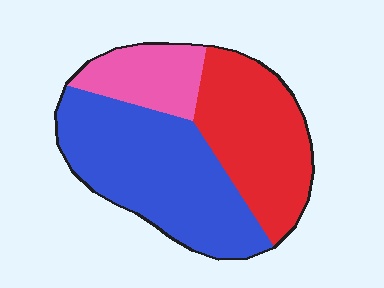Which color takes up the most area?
Blue, at roughly 50%.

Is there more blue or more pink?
Blue.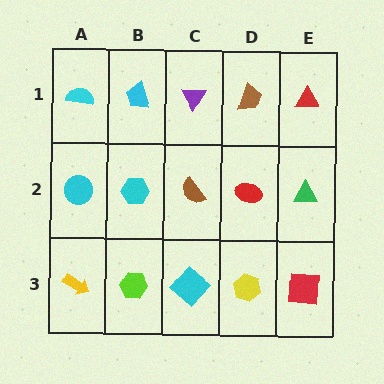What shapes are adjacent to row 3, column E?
A green triangle (row 2, column E), a yellow hexagon (row 3, column D).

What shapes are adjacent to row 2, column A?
A cyan semicircle (row 1, column A), a yellow arrow (row 3, column A), a cyan hexagon (row 2, column B).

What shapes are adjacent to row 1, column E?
A green triangle (row 2, column E), a brown trapezoid (row 1, column D).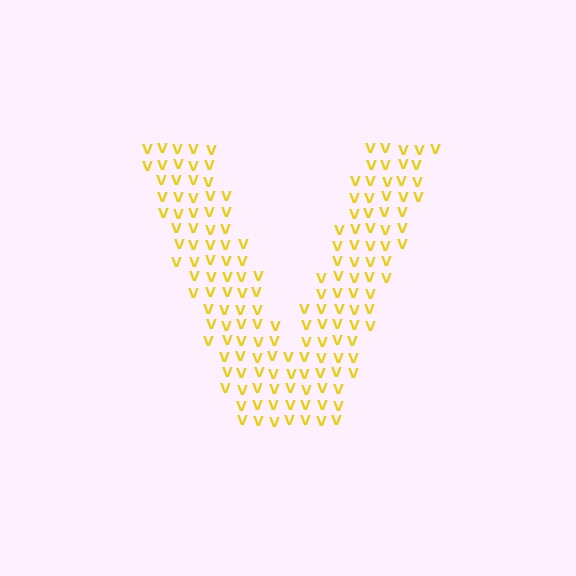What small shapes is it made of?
It is made of small letter V's.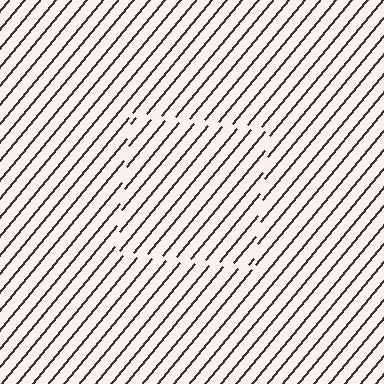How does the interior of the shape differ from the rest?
The interior of the shape contains the same grating, shifted by half a period — the contour is defined by the phase discontinuity where line-ends from the inner and outer gratings abut.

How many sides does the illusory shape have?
4 sides — the line-ends trace a square.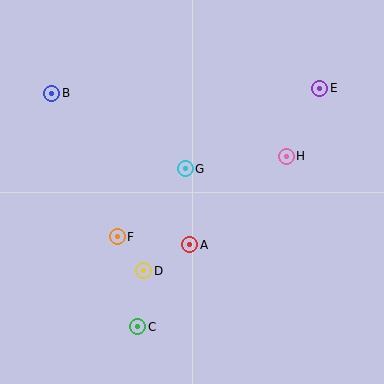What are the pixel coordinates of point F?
Point F is at (117, 237).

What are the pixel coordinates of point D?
Point D is at (144, 271).